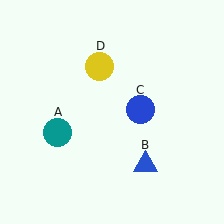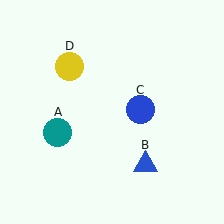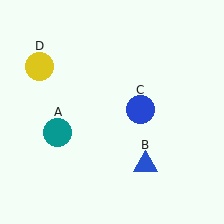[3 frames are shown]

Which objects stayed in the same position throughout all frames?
Teal circle (object A) and blue triangle (object B) and blue circle (object C) remained stationary.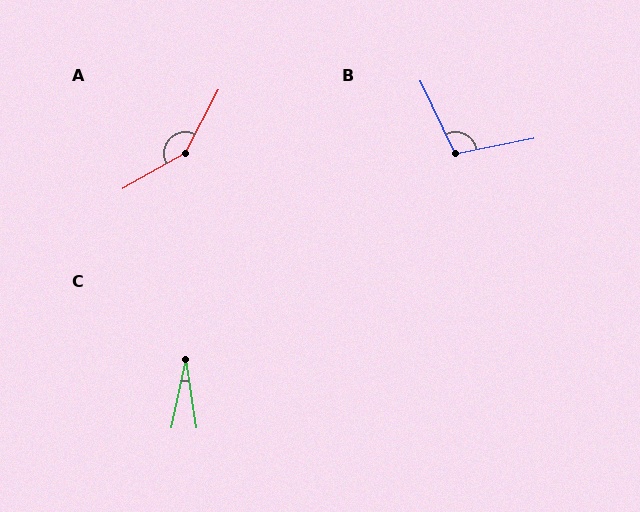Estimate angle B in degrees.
Approximately 104 degrees.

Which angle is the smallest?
C, at approximately 20 degrees.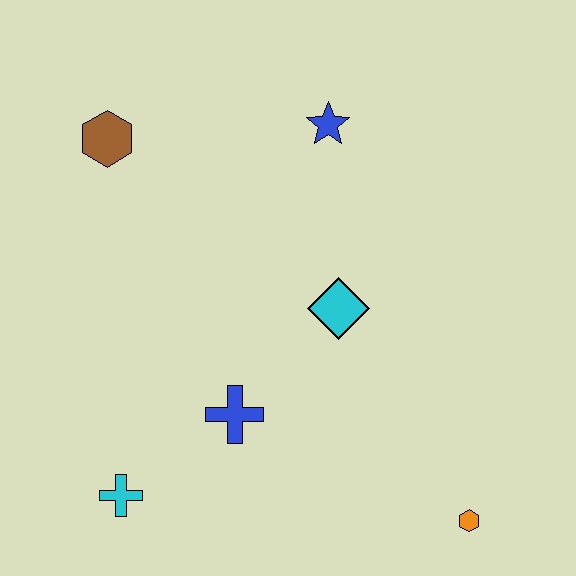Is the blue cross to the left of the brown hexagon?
No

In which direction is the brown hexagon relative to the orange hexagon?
The brown hexagon is above the orange hexagon.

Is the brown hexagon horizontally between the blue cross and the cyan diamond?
No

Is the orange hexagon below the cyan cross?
Yes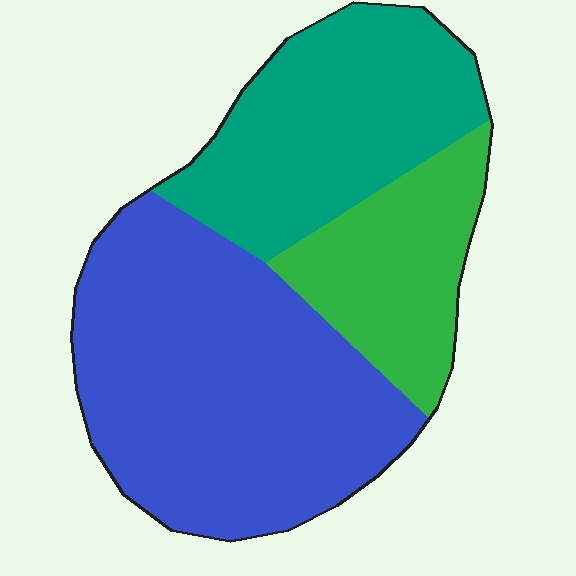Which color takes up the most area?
Blue, at roughly 50%.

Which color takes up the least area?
Green, at roughly 20%.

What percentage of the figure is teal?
Teal covers 30% of the figure.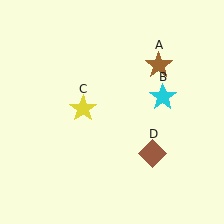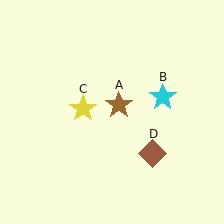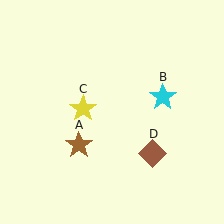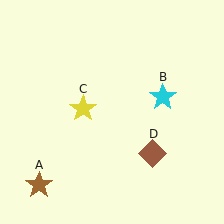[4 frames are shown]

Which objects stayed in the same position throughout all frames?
Cyan star (object B) and yellow star (object C) and brown diamond (object D) remained stationary.